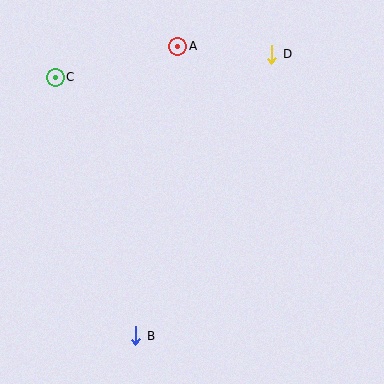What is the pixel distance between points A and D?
The distance between A and D is 94 pixels.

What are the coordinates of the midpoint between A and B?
The midpoint between A and B is at (157, 191).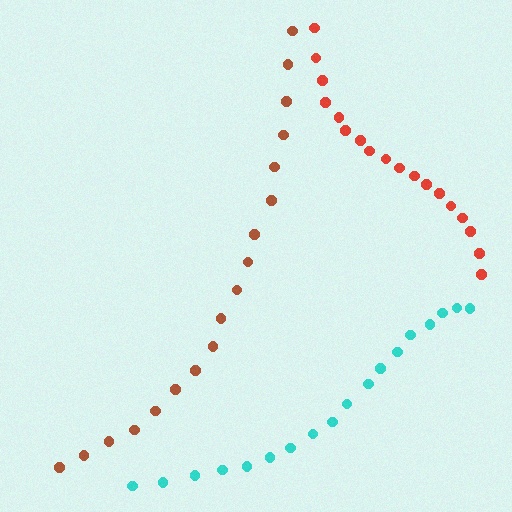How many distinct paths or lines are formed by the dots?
There are 3 distinct paths.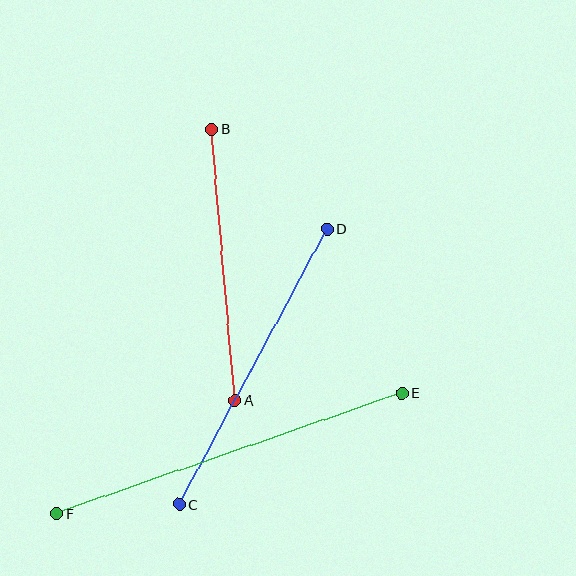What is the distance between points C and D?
The distance is approximately 313 pixels.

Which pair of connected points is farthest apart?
Points E and F are farthest apart.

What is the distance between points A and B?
The distance is approximately 272 pixels.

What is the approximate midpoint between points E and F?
The midpoint is at approximately (229, 453) pixels.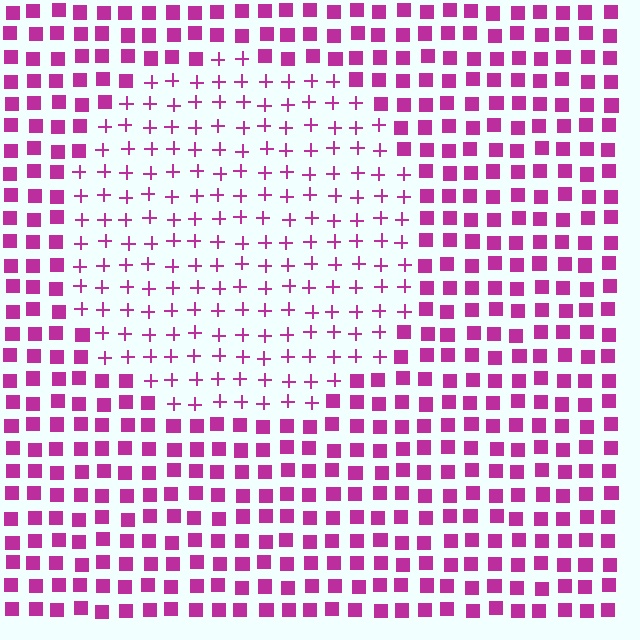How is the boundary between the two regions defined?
The boundary is defined by a change in element shape: plus signs inside vs. squares outside. All elements share the same color and spacing.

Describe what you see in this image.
The image is filled with small magenta elements arranged in a uniform grid. A circle-shaped region contains plus signs, while the surrounding area contains squares. The boundary is defined purely by the change in element shape.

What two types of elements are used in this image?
The image uses plus signs inside the circle region and squares outside it.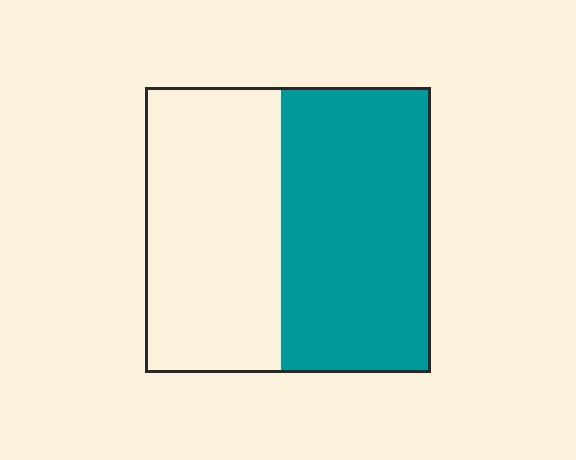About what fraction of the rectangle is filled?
About one half (1/2).